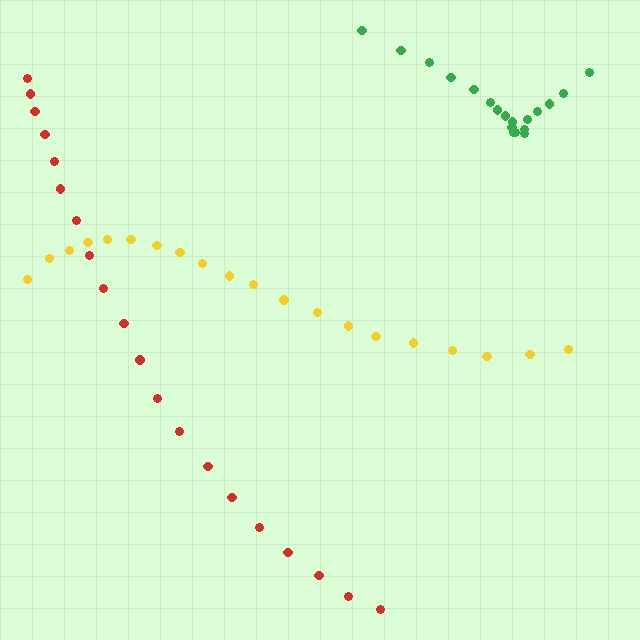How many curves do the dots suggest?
There are 3 distinct paths.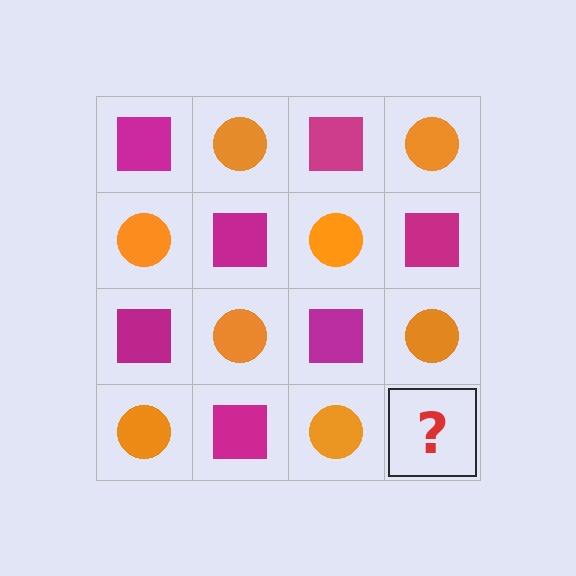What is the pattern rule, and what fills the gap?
The rule is that it alternates magenta square and orange circle in a checkerboard pattern. The gap should be filled with a magenta square.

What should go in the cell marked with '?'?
The missing cell should contain a magenta square.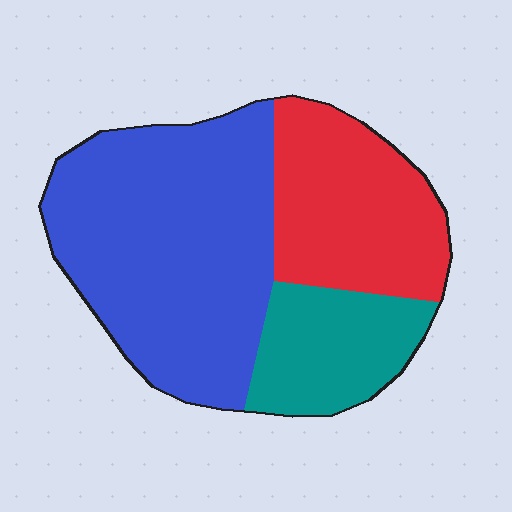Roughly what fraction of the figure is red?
Red takes up between a quarter and a half of the figure.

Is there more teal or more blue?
Blue.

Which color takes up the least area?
Teal, at roughly 20%.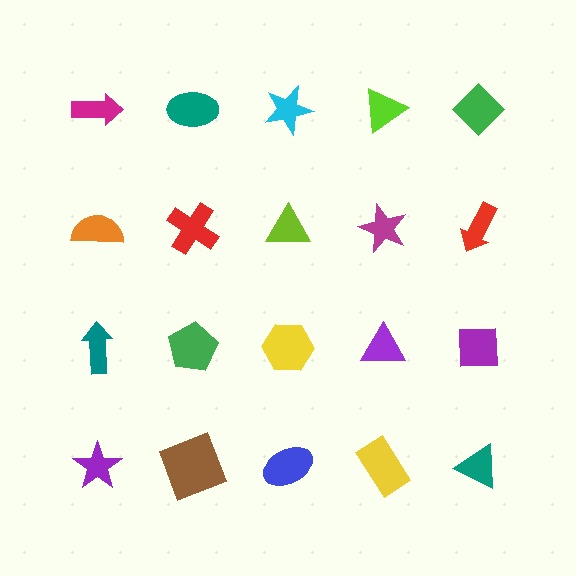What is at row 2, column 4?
A magenta star.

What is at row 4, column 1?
A purple star.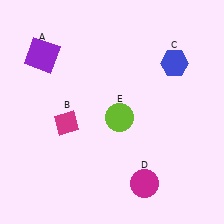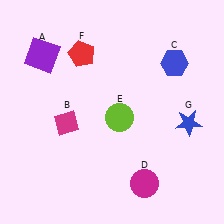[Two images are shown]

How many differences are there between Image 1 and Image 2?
There are 2 differences between the two images.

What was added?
A red pentagon (F), a blue star (G) were added in Image 2.